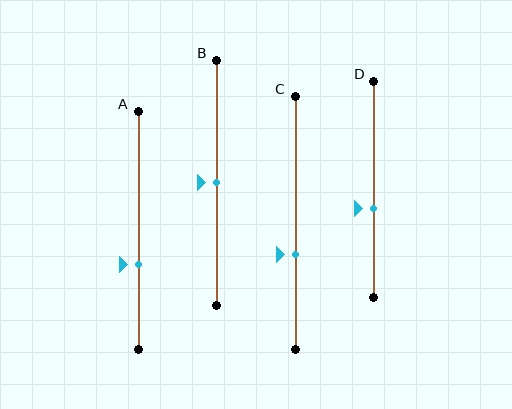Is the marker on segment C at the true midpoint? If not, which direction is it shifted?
No, the marker on segment C is shifted downward by about 12% of the segment length.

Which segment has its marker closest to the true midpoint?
Segment B has its marker closest to the true midpoint.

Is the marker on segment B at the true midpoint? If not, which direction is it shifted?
Yes, the marker on segment B is at the true midpoint.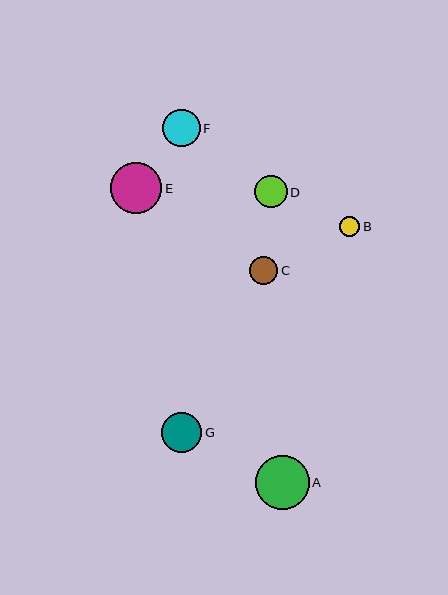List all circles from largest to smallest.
From largest to smallest: A, E, G, F, D, C, B.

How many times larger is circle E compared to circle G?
Circle E is approximately 1.3 times the size of circle G.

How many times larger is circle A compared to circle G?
Circle A is approximately 1.3 times the size of circle G.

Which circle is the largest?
Circle A is the largest with a size of approximately 54 pixels.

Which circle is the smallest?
Circle B is the smallest with a size of approximately 21 pixels.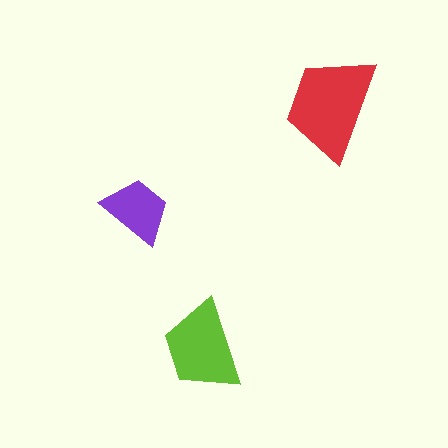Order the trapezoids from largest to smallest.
the red one, the lime one, the purple one.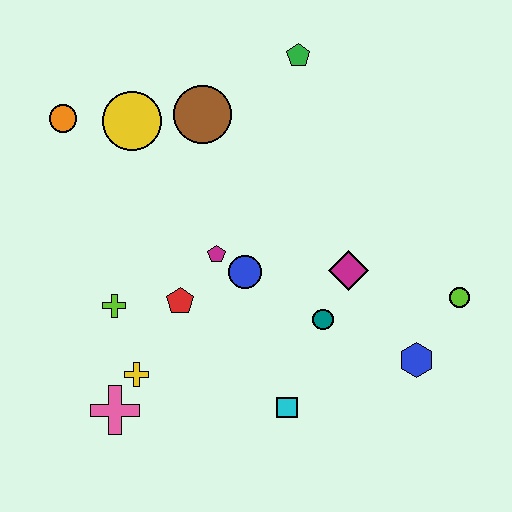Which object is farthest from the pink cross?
The green pentagon is farthest from the pink cross.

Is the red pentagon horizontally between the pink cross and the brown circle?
Yes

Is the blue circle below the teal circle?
No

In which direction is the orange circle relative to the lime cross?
The orange circle is above the lime cross.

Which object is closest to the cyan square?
The teal circle is closest to the cyan square.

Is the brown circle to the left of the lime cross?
No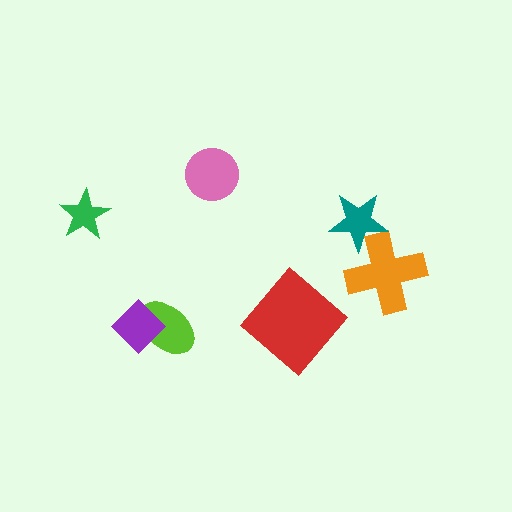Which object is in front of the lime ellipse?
The purple diamond is in front of the lime ellipse.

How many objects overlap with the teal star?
1 object overlaps with the teal star.